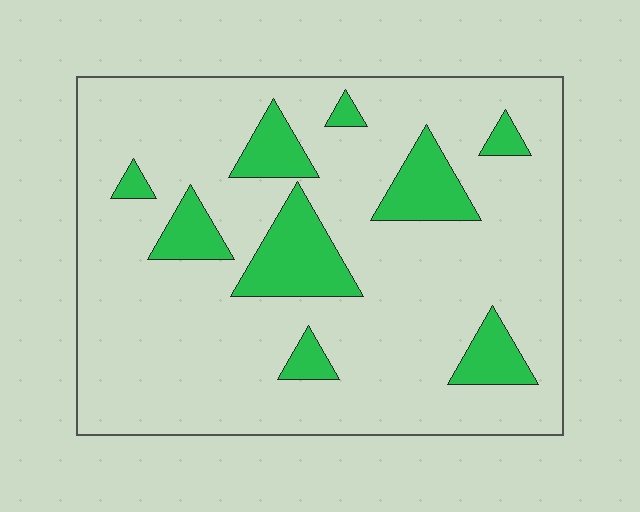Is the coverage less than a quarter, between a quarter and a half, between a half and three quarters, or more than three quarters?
Less than a quarter.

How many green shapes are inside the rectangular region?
9.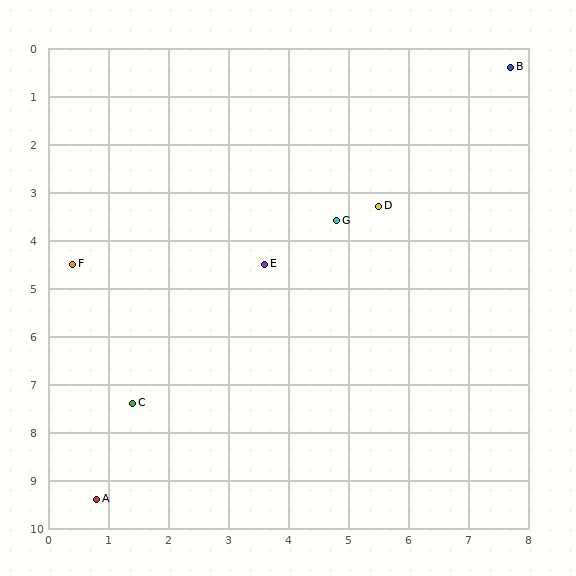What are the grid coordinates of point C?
Point C is at approximately (1.4, 7.4).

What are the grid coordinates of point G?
Point G is at approximately (4.8, 3.6).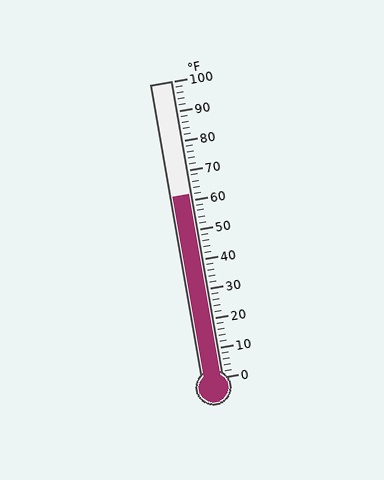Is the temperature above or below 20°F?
The temperature is above 20°F.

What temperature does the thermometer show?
The thermometer shows approximately 62°F.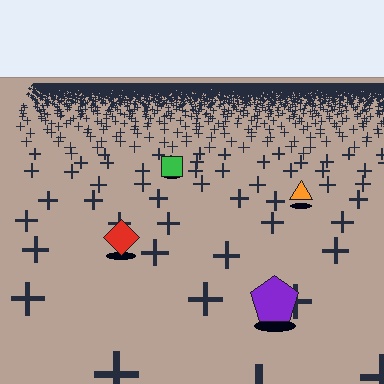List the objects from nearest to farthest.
From nearest to farthest: the purple pentagon, the red diamond, the orange triangle, the green square.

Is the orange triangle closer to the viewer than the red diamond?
No. The red diamond is closer — you can tell from the texture gradient: the ground texture is coarser near it.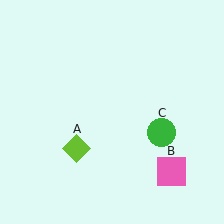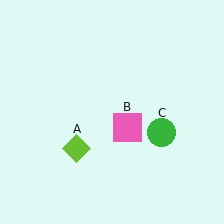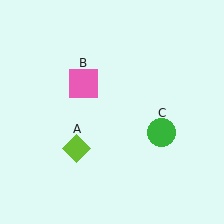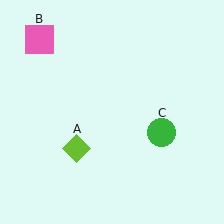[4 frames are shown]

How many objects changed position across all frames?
1 object changed position: pink square (object B).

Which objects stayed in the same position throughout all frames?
Lime diamond (object A) and green circle (object C) remained stationary.